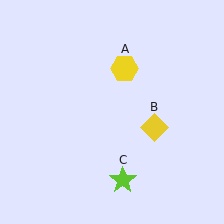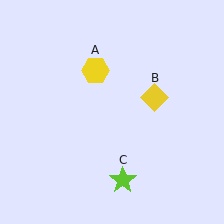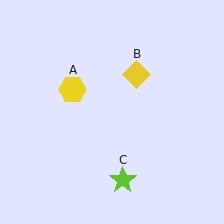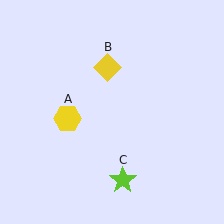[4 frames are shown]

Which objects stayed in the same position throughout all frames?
Lime star (object C) remained stationary.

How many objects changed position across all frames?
2 objects changed position: yellow hexagon (object A), yellow diamond (object B).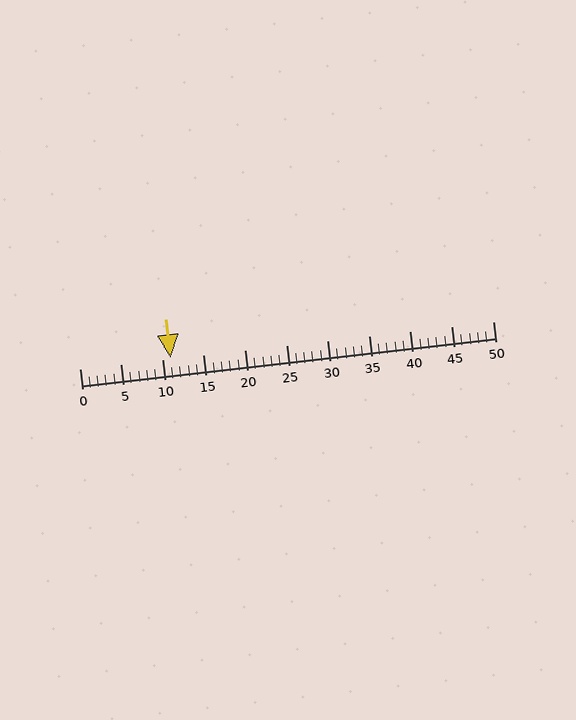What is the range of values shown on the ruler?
The ruler shows values from 0 to 50.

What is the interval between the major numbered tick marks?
The major tick marks are spaced 5 units apart.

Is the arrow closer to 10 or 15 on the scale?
The arrow is closer to 10.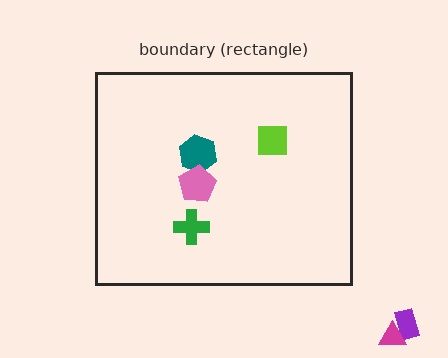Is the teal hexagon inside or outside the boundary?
Inside.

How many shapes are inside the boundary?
4 inside, 2 outside.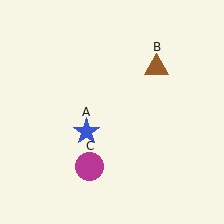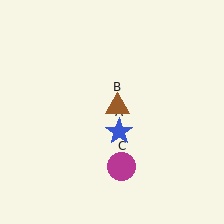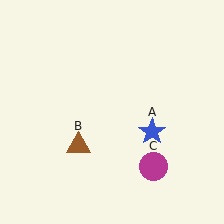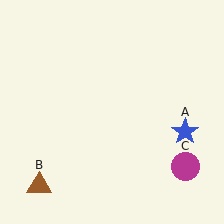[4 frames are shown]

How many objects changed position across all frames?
3 objects changed position: blue star (object A), brown triangle (object B), magenta circle (object C).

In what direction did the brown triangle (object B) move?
The brown triangle (object B) moved down and to the left.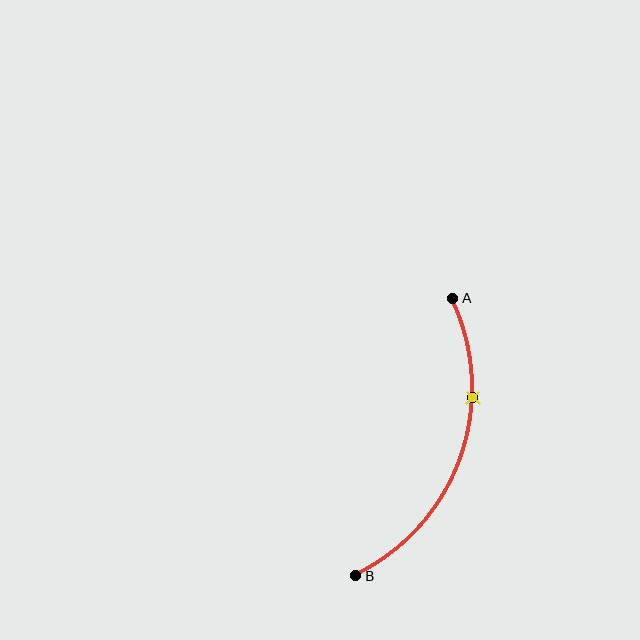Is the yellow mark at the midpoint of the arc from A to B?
No. The yellow mark lies on the arc but is closer to endpoint A. The arc midpoint would be at the point on the curve equidistant along the arc from both A and B.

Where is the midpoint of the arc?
The arc midpoint is the point on the curve farthest from the straight line joining A and B. It sits to the right of that line.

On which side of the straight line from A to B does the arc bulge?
The arc bulges to the right of the straight line connecting A and B.